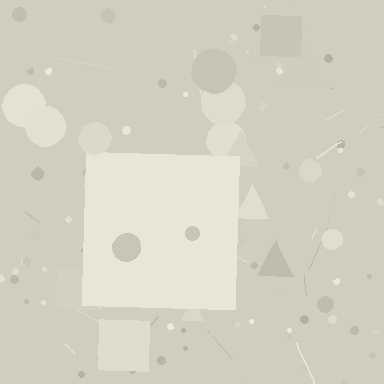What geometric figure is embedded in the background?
A square is embedded in the background.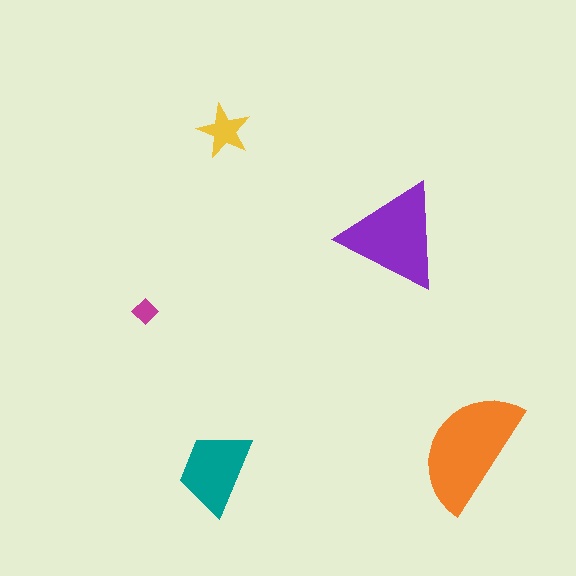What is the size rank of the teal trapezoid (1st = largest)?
3rd.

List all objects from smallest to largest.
The magenta diamond, the yellow star, the teal trapezoid, the purple triangle, the orange semicircle.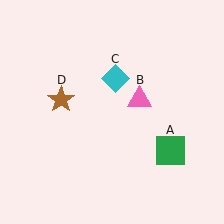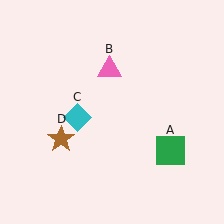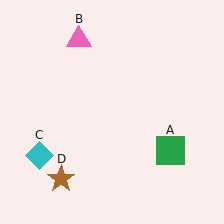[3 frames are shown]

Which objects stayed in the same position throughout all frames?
Green square (object A) remained stationary.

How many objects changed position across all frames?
3 objects changed position: pink triangle (object B), cyan diamond (object C), brown star (object D).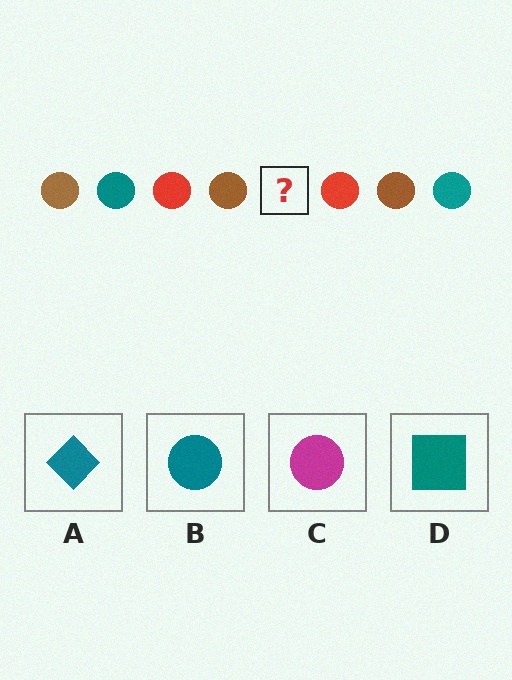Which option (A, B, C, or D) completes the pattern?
B.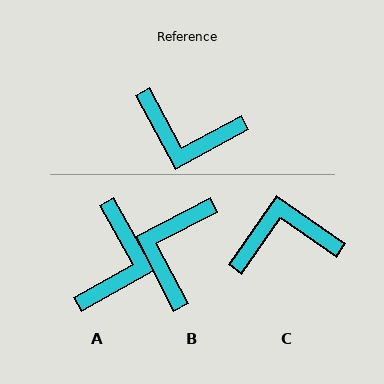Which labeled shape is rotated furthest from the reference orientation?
C, about 153 degrees away.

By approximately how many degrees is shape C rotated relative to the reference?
Approximately 153 degrees clockwise.